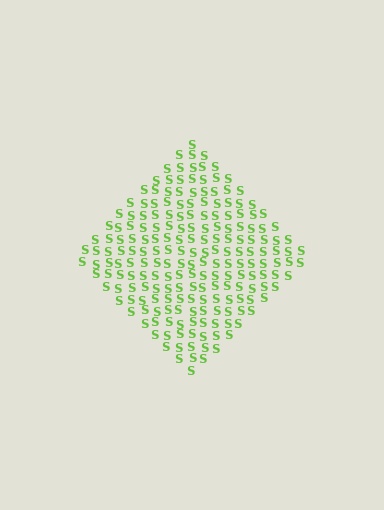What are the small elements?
The small elements are letter S's.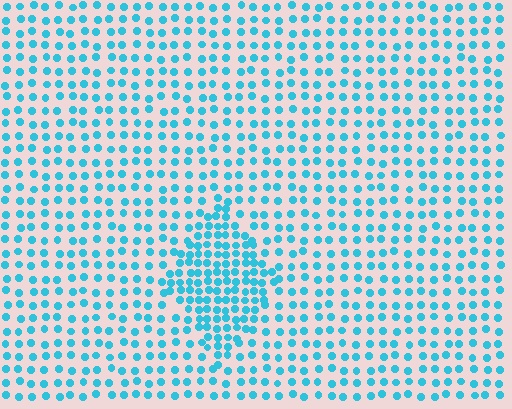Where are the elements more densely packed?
The elements are more densely packed inside the diamond boundary.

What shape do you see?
I see a diamond.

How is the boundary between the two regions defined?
The boundary is defined by a change in element density (approximately 2.0x ratio). All elements are the same color, size, and shape.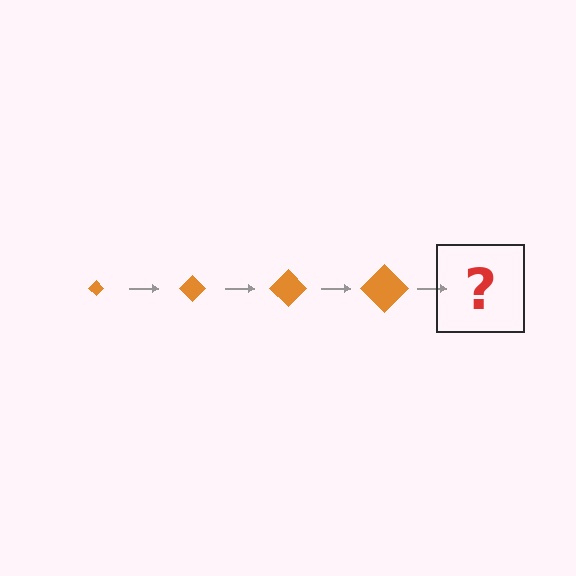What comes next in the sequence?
The next element should be an orange diamond, larger than the previous one.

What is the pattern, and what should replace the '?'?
The pattern is that the diamond gets progressively larger each step. The '?' should be an orange diamond, larger than the previous one.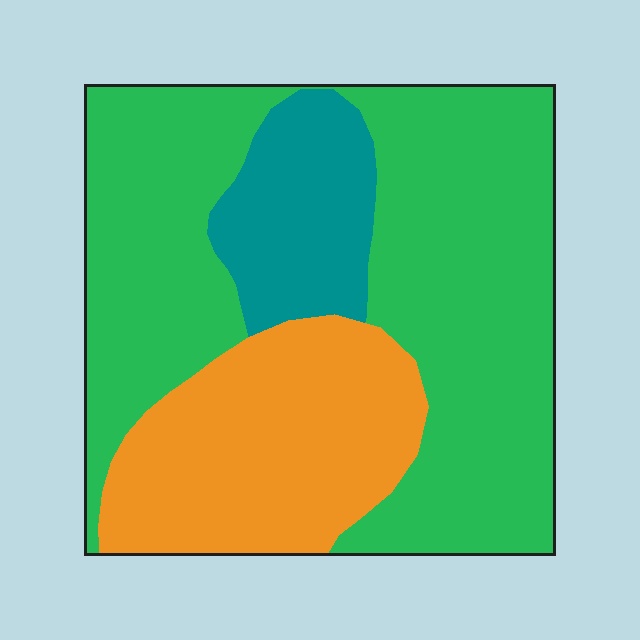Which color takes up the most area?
Green, at roughly 60%.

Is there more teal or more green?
Green.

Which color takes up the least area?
Teal, at roughly 15%.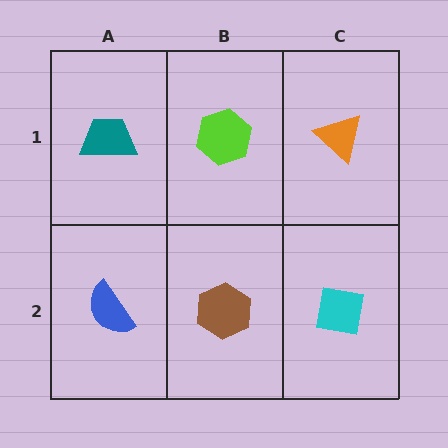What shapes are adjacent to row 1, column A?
A blue semicircle (row 2, column A), a lime hexagon (row 1, column B).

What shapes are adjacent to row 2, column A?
A teal trapezoid (row 1, column A), a brown hexagon (row 2, column B).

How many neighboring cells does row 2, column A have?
2.